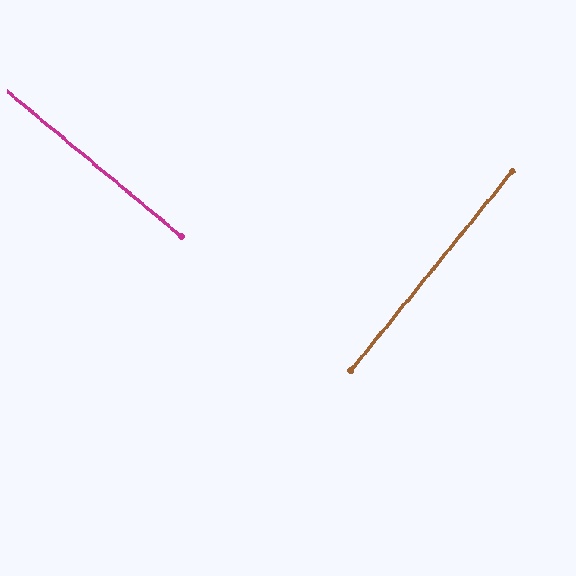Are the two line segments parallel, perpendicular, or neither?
Perpendicular — they meet at approximately 90°.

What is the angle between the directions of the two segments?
Approximately 90 degrees.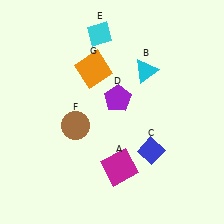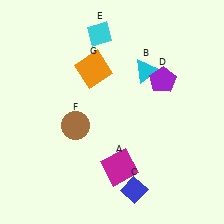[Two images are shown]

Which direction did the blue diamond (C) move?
The blue diamond (C) moved down.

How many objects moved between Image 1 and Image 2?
2 objects moved between the two images.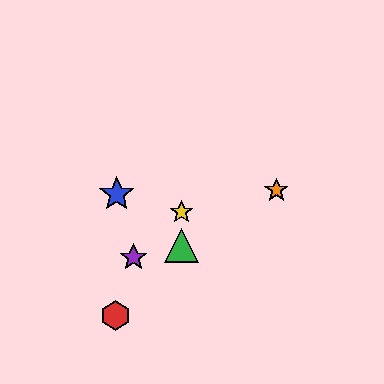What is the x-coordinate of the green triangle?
The green triangle is at x≈182.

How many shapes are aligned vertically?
2 shapes (the green triangle, the yellow star) are aligned vertically.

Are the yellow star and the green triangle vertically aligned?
Yes, both are at x≈182.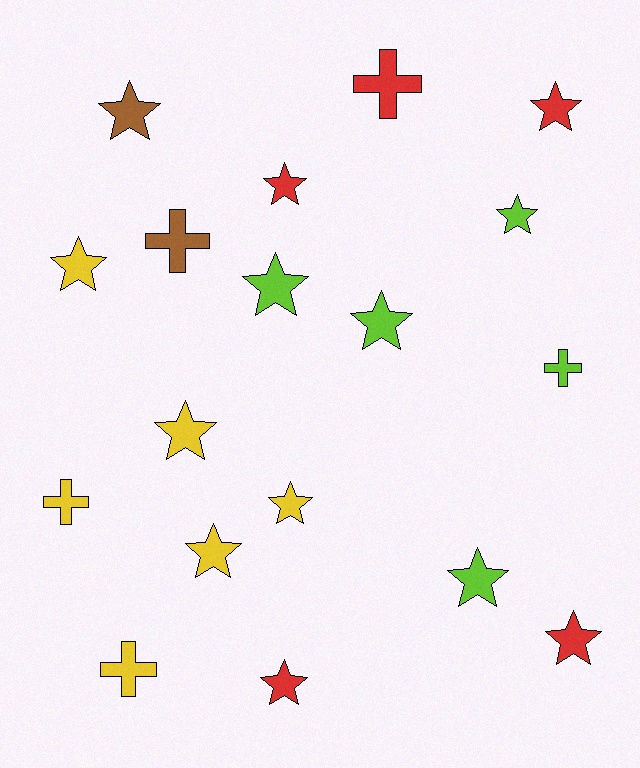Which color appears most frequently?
Yellow, with 6 objects.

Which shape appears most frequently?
Star, with 13 objects.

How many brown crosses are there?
There is 1 brown cross.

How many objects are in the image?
There are 18 objects.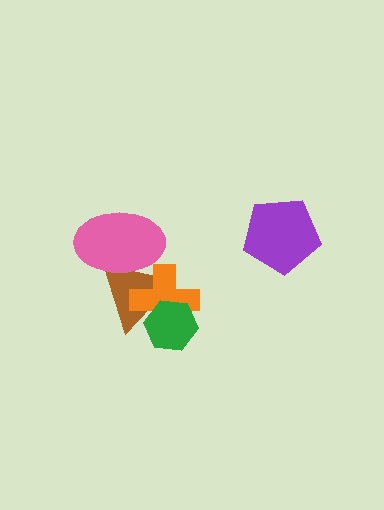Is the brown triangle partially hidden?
Yes, it is partially covered by another shape.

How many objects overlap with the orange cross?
3 objects overlap with the orange cross.